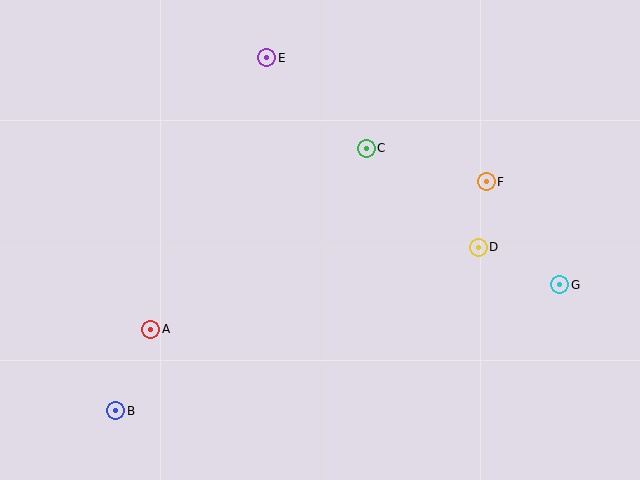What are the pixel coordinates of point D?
Point D is at (478, 247).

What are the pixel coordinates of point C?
Point C is at (366, 148).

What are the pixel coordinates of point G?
Point G is at (560, 285).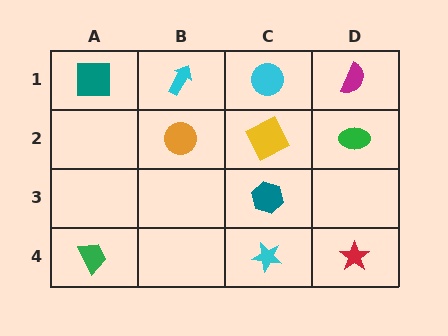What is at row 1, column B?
A cyan arrow.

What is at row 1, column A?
A teal square.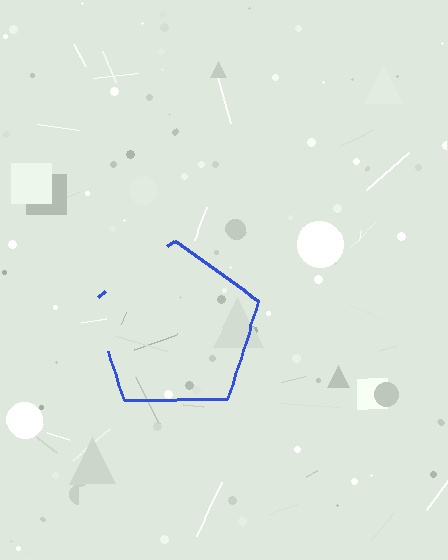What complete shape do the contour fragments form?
The contour fragments form a pentagon.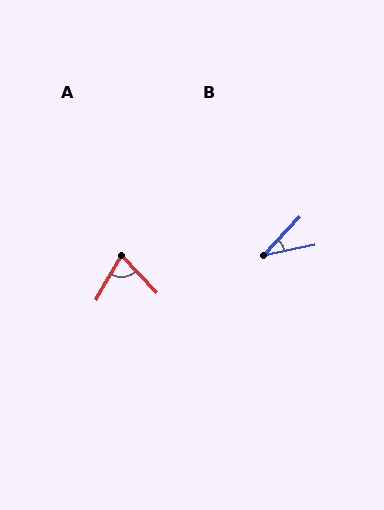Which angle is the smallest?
B, at approximately 34 degrees.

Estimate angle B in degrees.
Approximately 34 degrees.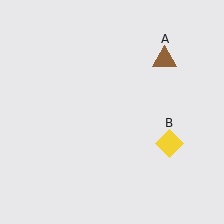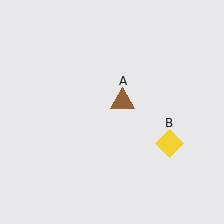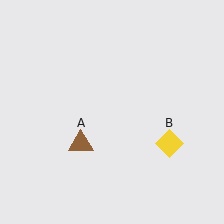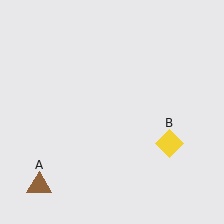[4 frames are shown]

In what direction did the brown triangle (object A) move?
The brown triangle (object A) moved down and to the left.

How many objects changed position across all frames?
1 object changed position: brown triangle (object A).